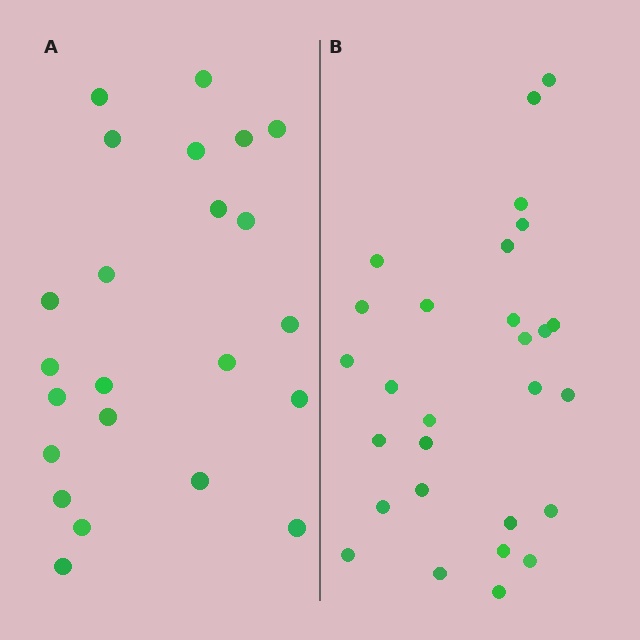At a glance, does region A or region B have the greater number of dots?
Region B (the right region) has more dots.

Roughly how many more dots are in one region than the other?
Region B has about 5 more dots than region A.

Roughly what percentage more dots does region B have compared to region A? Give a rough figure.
About 20% more.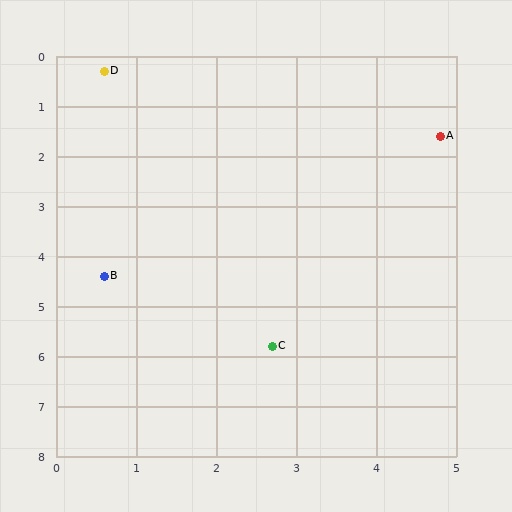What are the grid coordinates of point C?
Point C is at approximately (2.7, 5.8).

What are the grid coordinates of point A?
Point A is at approximately (4.8, 1.6).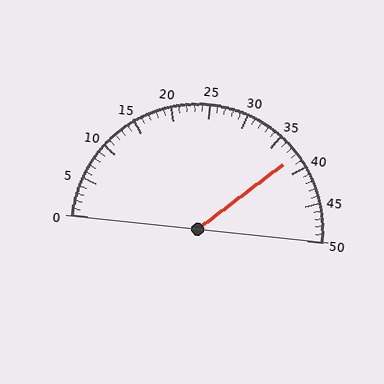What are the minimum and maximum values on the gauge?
The gauge ranges from 0 to 50.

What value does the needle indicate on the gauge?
The needle indicates approximately 38.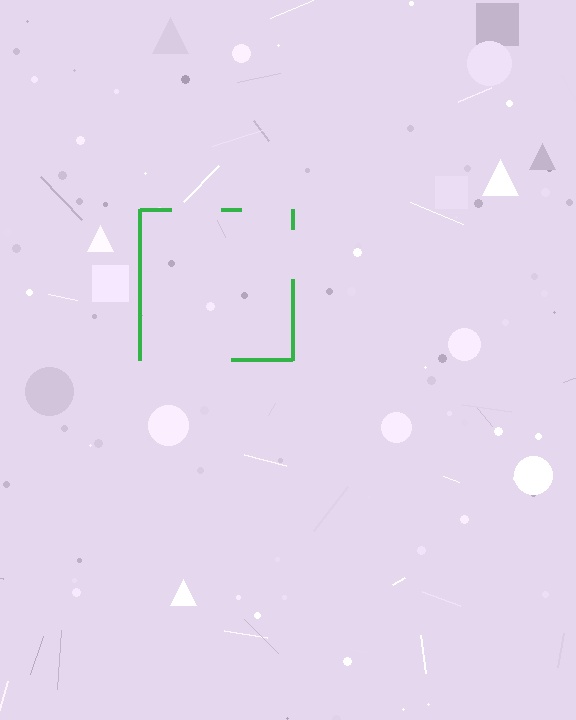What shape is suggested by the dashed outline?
The dashed outline suggests a square.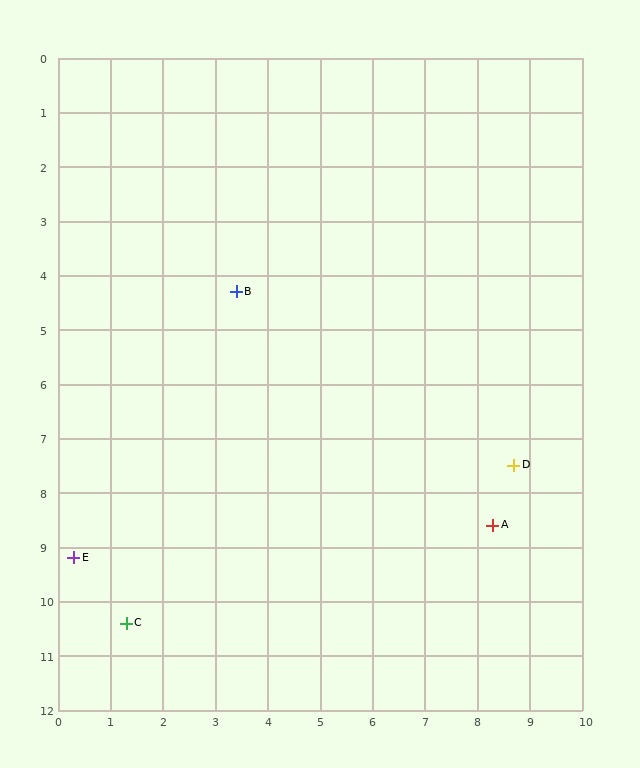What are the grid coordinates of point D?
Point D is at approximately (8.7, 7.5).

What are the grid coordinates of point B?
Point B is at approximately (3.4, 4.3).